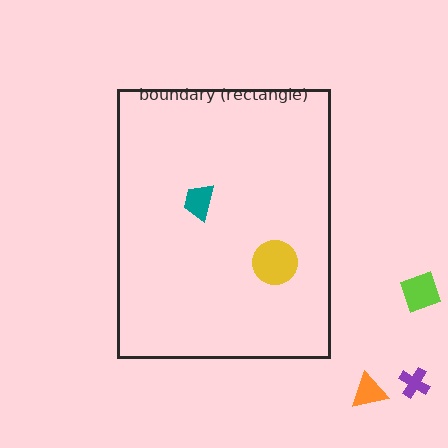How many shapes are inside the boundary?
2 inside, 3 outside.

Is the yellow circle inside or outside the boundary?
Inside.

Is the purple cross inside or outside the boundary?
Outside.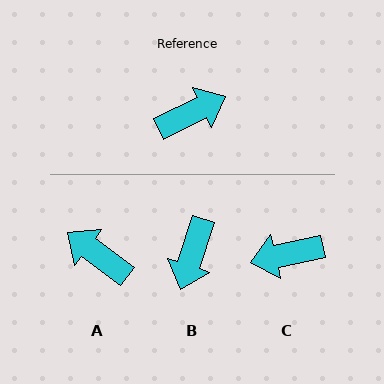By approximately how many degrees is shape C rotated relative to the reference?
Approximately 166 degrees counter-clockwise.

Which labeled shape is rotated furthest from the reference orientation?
C, about 166 degrees away.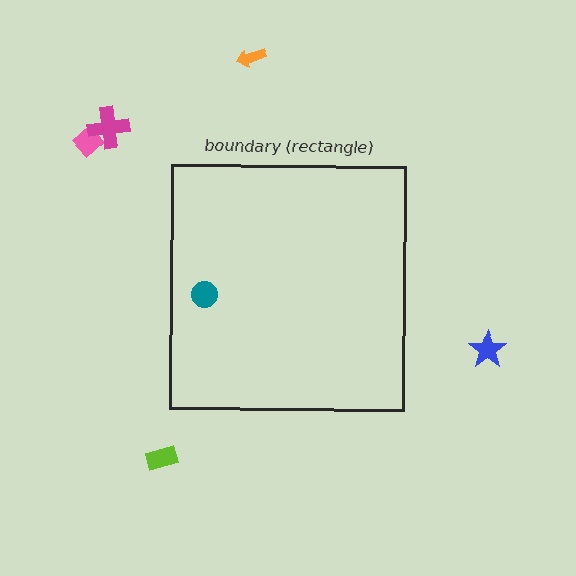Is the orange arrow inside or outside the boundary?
Outside.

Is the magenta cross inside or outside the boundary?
Outside.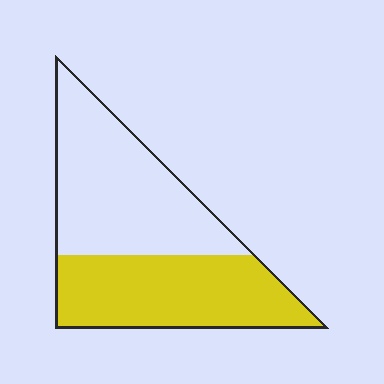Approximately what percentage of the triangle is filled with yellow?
Approximately 45%.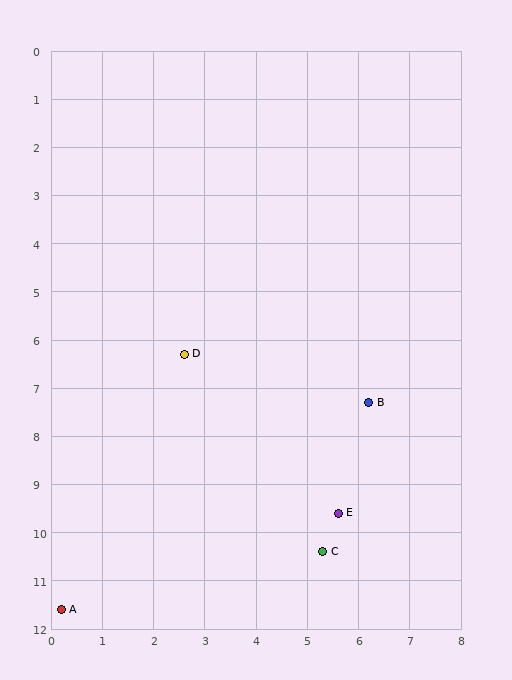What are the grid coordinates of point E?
Point E is at approximately (5.6, 9.6).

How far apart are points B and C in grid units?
Points B and C are about 3.2 grid units apart.